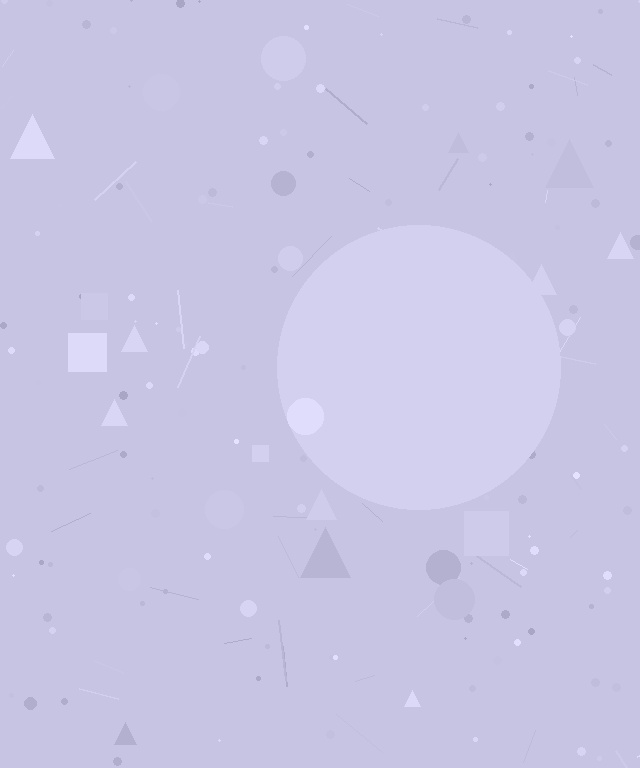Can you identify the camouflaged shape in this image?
The camouflaged shape is a circle.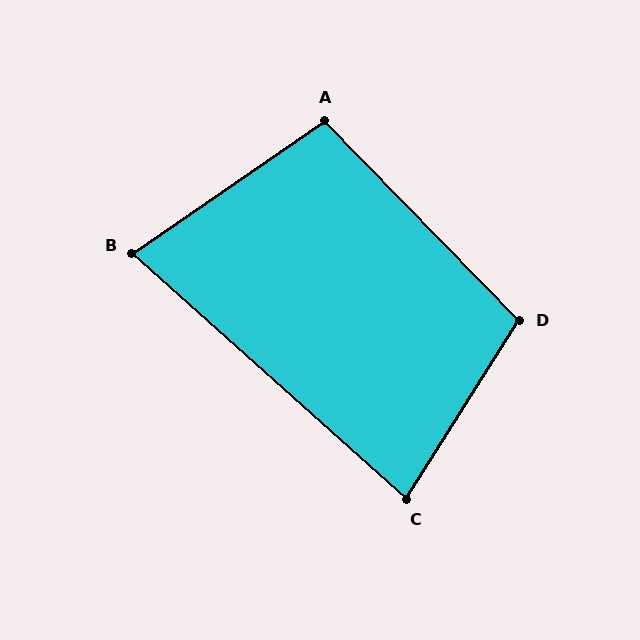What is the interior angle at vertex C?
Approximately 80 degrees (acute).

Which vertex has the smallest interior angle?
B, at approximately 76 degrees.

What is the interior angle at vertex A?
Approximately 100 degrees (obtuse).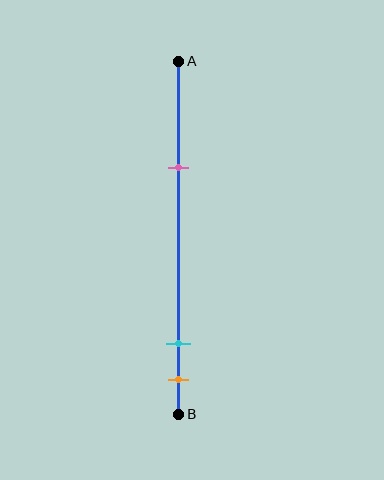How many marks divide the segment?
There are 3 marks dividing the segment.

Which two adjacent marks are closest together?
The cyan and orange marks are the closest adjacent pair.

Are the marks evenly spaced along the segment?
No, the marks are not evenly spaced.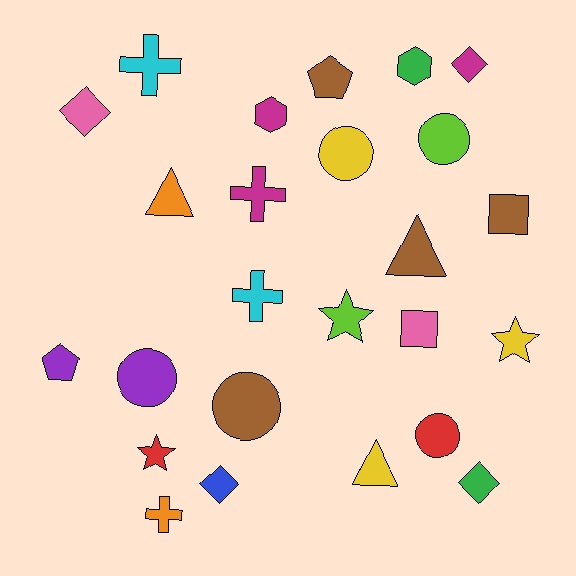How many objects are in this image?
There are 25 objects.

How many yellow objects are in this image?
There are 3 yellow objects.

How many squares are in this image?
There are 2 squares.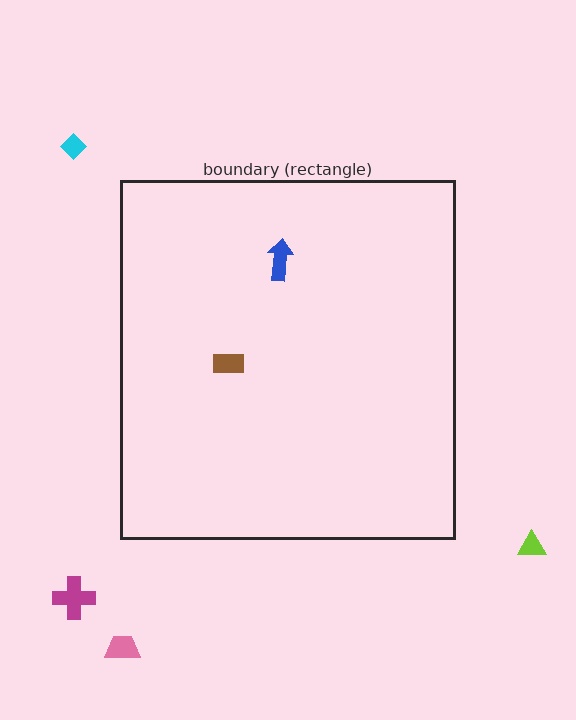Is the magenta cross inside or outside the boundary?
Outside.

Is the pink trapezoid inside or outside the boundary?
Outside.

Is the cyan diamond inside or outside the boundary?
Outside.